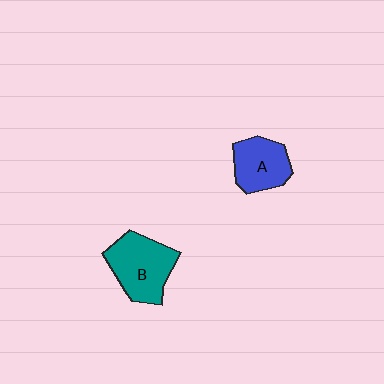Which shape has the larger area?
Shape B (teal).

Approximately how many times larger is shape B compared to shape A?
Approximately 1.3 times.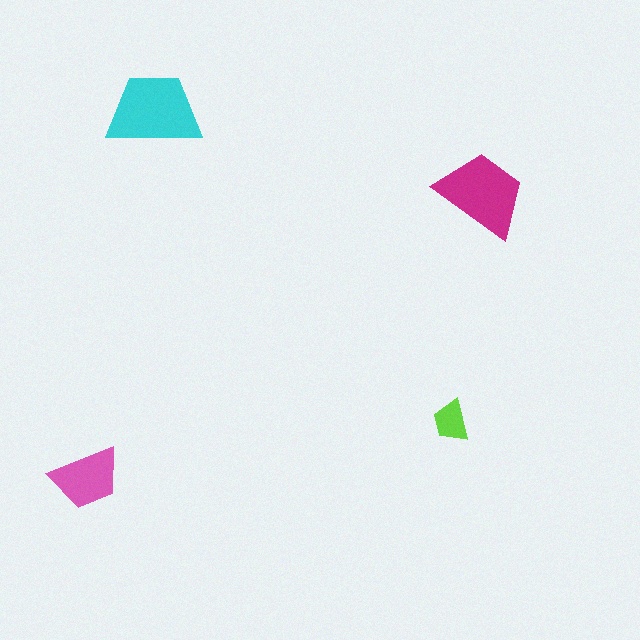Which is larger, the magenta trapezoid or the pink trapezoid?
The magenta one.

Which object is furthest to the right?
The magenta trapezoid is rightmost.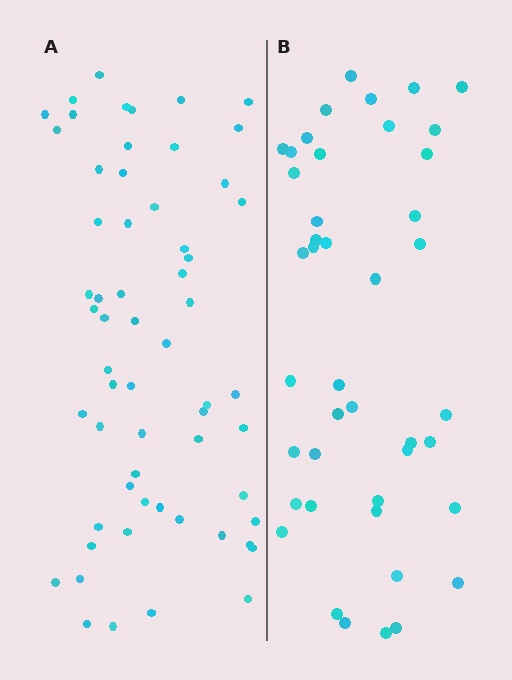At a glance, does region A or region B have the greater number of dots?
Region A (the left region) has more dots.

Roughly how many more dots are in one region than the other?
Region A has approximately 15 more dots than region B.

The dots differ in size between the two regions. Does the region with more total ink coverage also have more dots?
No. Region B has more total ink coverage because its dots are larger, but region A actually contains more individual dots. Total area can be misleading — the number of items is what matters here.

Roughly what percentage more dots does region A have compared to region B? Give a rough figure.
About 40% more.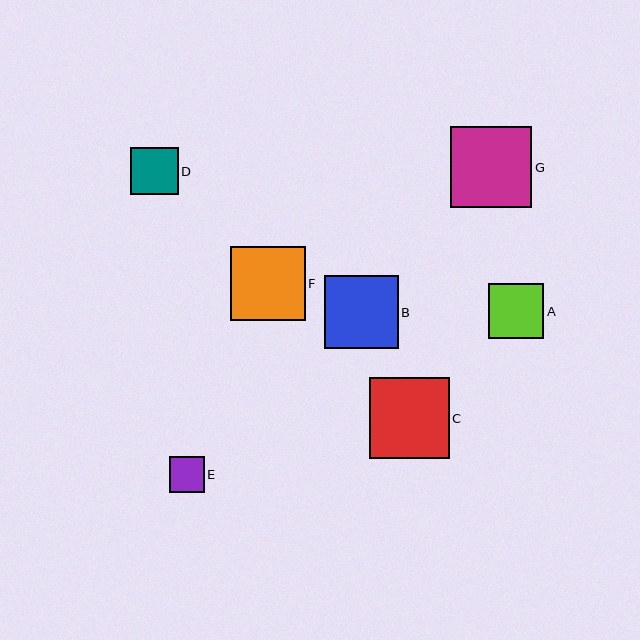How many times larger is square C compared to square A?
Square C is approximately 1.4 times the size of square A.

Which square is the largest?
Square G is the largest with a size of approximately 81 pixels.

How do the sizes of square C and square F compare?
Square C and square F are approximately the same size.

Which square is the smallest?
Square E is the smallest with a size of approximately 35 pixels.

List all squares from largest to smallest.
From largest to smallest: G, C, F, B, A, D, E.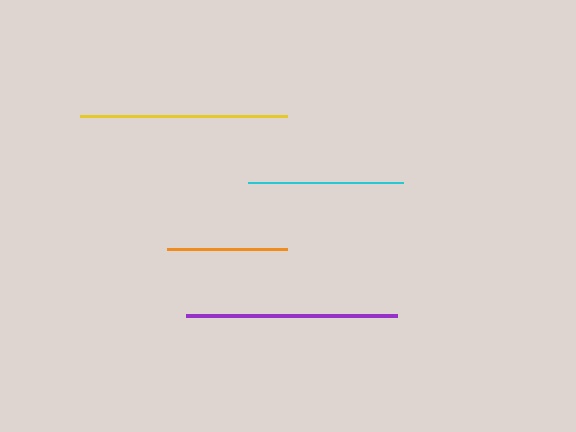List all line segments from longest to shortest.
From longest to shortest: purple, yellow, cyan, orange.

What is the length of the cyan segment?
The cyan segment is approximately 154 pixels long.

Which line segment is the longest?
The purple line is the longest at approximately 211 pixels.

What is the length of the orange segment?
The orange segment is approximately 120 pixels long.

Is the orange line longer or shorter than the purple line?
The purple line is longer than the orange line.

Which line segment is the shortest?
The orange line is the shortest at approximately 120 pixels.